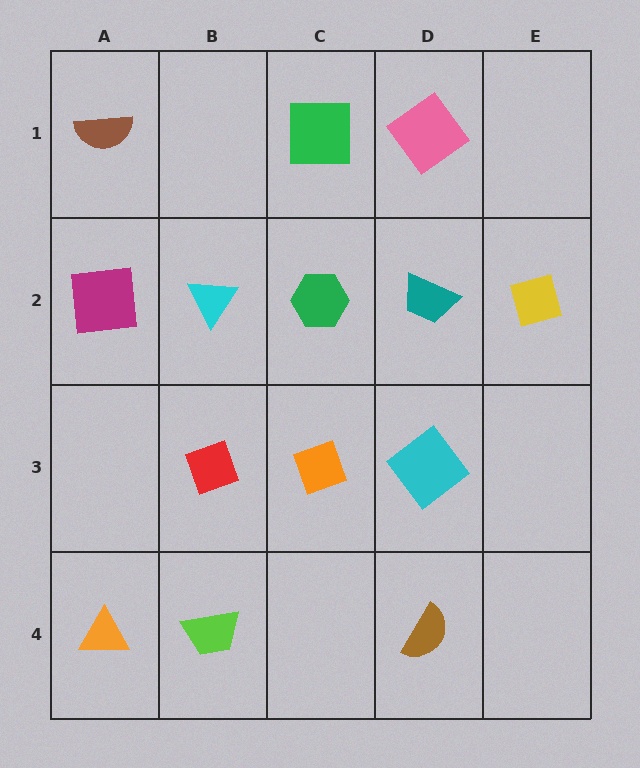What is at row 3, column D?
A cyan diamond.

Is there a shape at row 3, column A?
No, that cell is empty.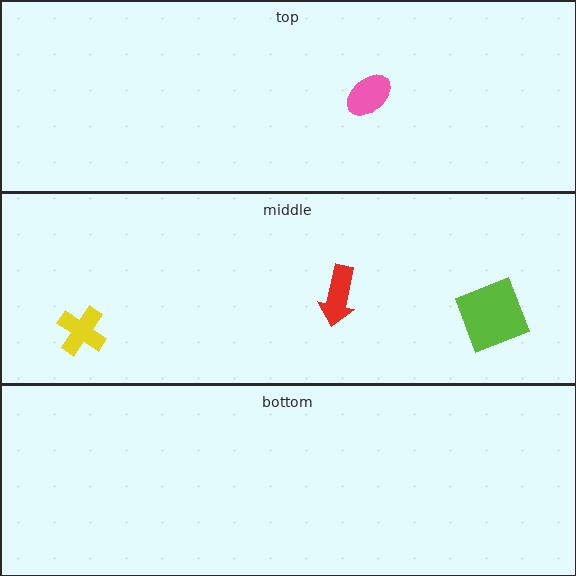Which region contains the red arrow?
The middle region.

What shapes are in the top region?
The pink ellipse.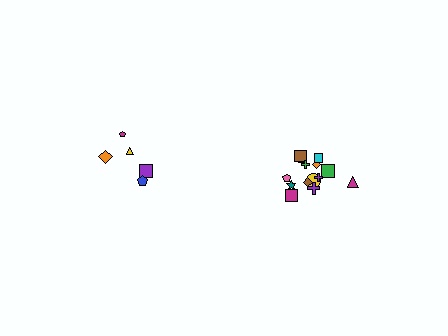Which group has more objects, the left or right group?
The right group.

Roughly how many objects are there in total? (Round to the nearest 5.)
Roughly 20 objects in total.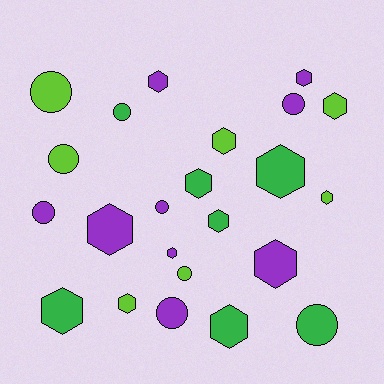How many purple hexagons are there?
There are 5 purple hexagons.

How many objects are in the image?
There are 23 objects.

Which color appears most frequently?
Purple, with 9 objects.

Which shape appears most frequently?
Hexagon, with 14 objects.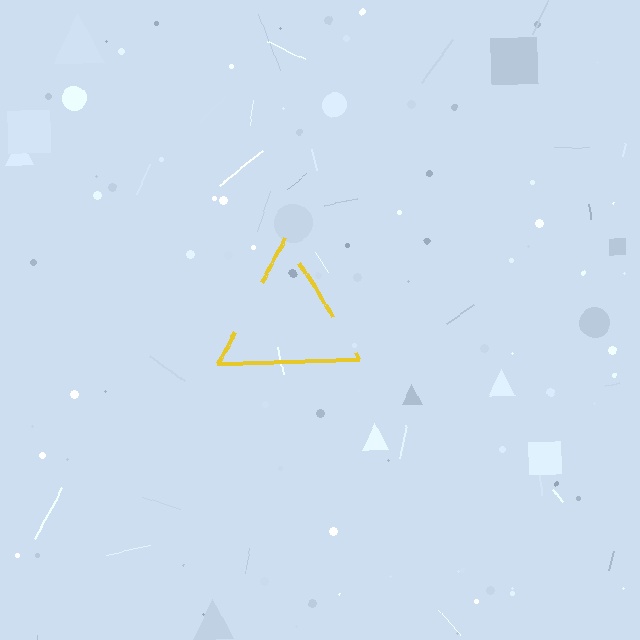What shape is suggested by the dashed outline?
The dashed outline suggests a triangle.